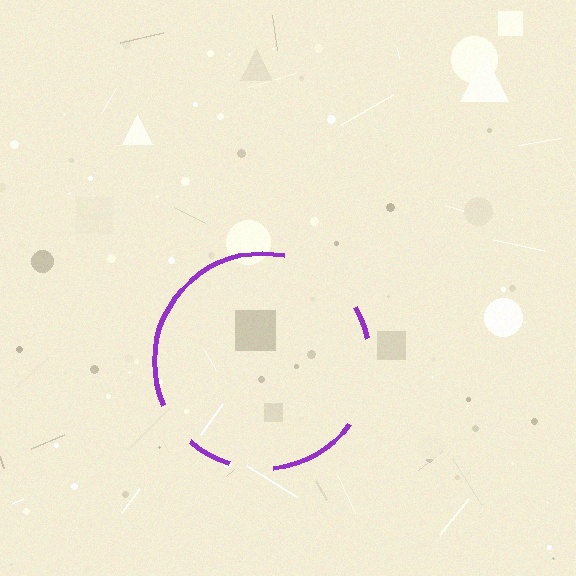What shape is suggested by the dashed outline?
The dashed outline suggests a circle.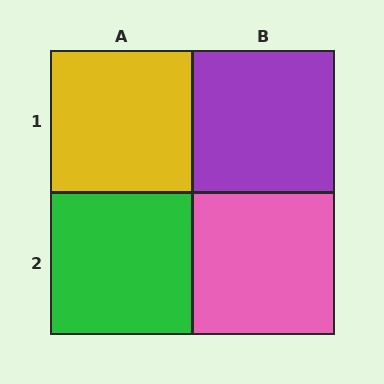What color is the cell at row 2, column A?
Green.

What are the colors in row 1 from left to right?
Yellow, purple.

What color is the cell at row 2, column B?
Pink.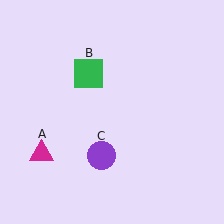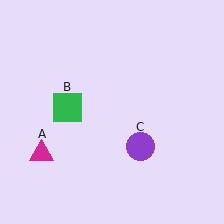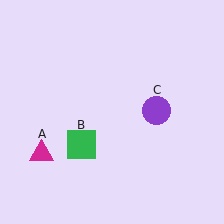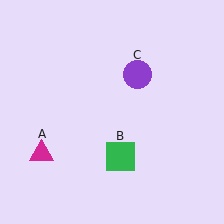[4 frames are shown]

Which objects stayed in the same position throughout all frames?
Magenta triangle (object A) remained stationary.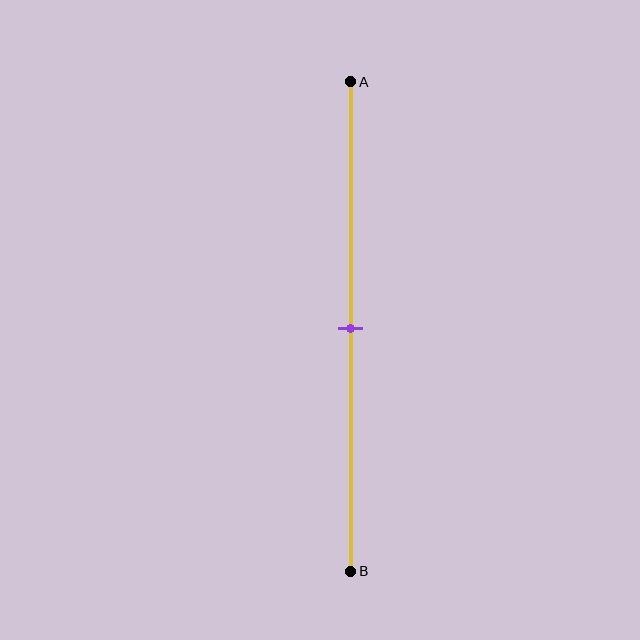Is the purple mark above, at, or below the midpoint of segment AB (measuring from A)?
The purple mark is approximately at the midpoint of segment AB.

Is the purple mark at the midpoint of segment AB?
Yes, the mark is approximately at the midpoint.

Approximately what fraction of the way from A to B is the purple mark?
The purple mark is approximately 50% of the way from A to B.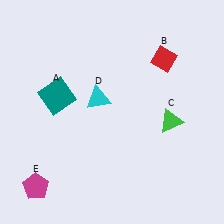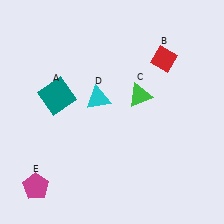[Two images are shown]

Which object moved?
The green triangle (C) moved left.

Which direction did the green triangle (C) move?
The green triangle (C) moved left.